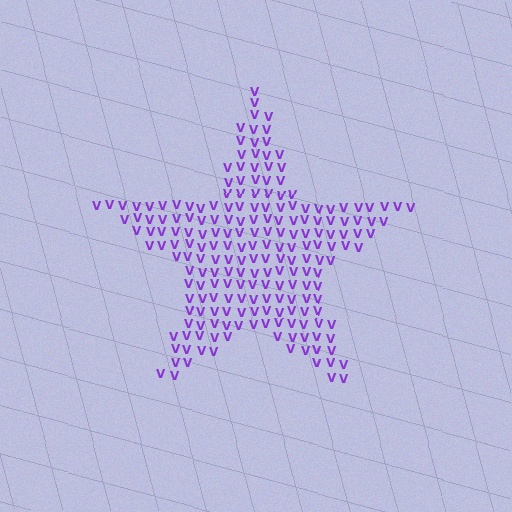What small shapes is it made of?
It is made of small letter V's.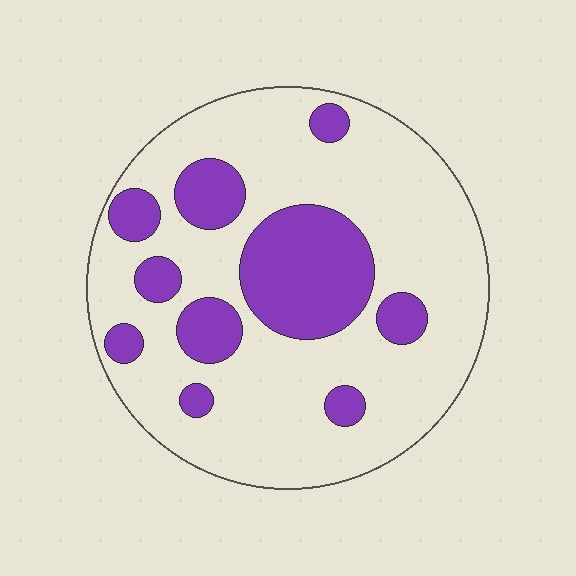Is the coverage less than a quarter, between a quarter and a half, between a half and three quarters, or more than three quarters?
Between a quarter and a half.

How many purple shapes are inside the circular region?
10.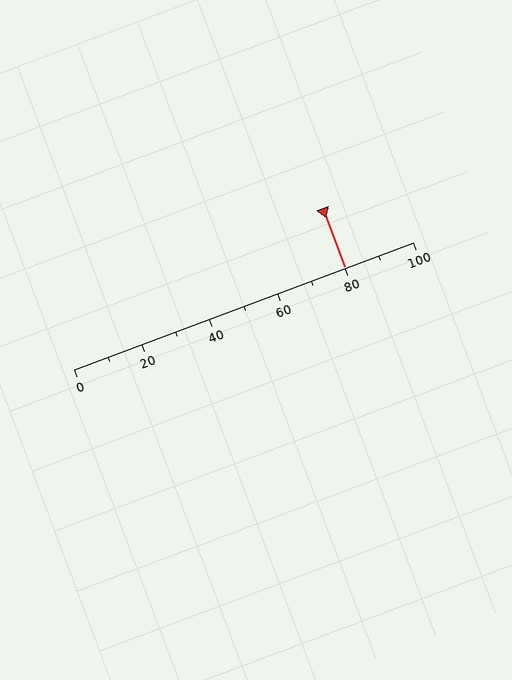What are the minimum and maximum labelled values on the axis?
The axis runs from 0 to 100.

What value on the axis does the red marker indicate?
The marker indicates approximately 80.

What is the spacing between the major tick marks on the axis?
The major ticks are spaced 20 apart.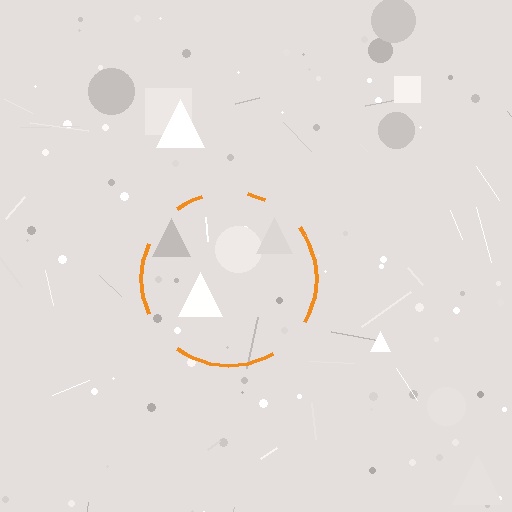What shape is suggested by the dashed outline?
The dashed outline suggests a circle.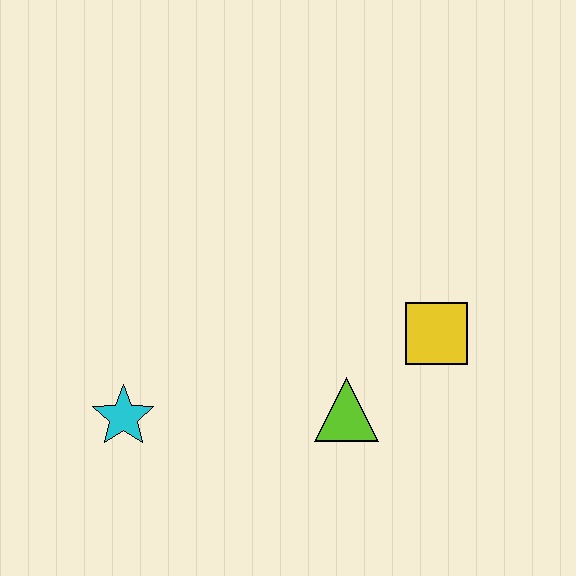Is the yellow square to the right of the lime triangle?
Yes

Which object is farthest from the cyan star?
The yellow square is farthest from the cyan star.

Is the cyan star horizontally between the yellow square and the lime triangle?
No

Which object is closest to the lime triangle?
The yellow square is closest to the lime triangle.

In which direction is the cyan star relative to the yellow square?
The cyan star is to the left of the yellow square.